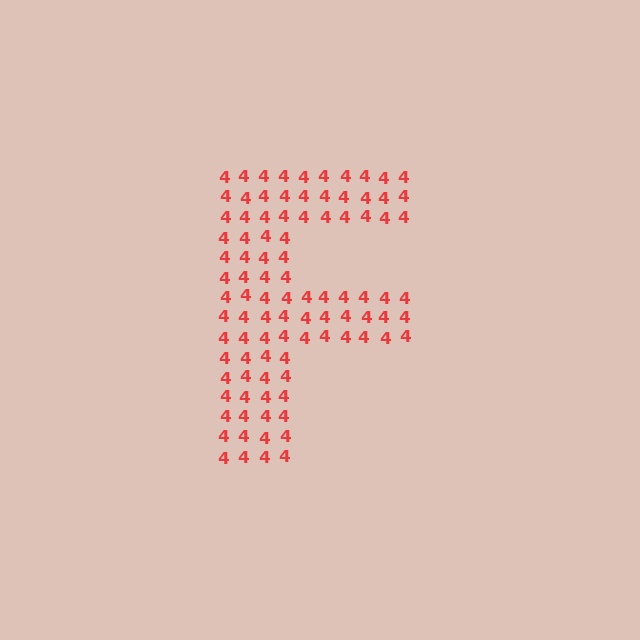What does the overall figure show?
The overall figure shows the letter F.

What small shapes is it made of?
It is made of small digit 4's.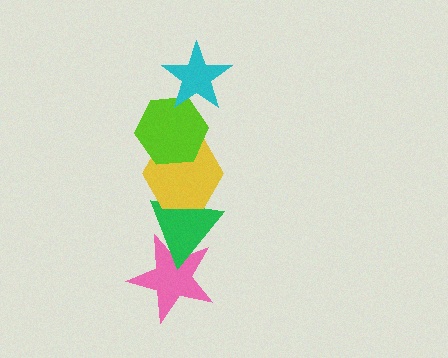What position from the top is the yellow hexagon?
The yellow hexagon is 3rd from the top.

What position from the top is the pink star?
The pink star is 5th from the top.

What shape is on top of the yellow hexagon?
The lime hexagon is on top of the yellow hexagon.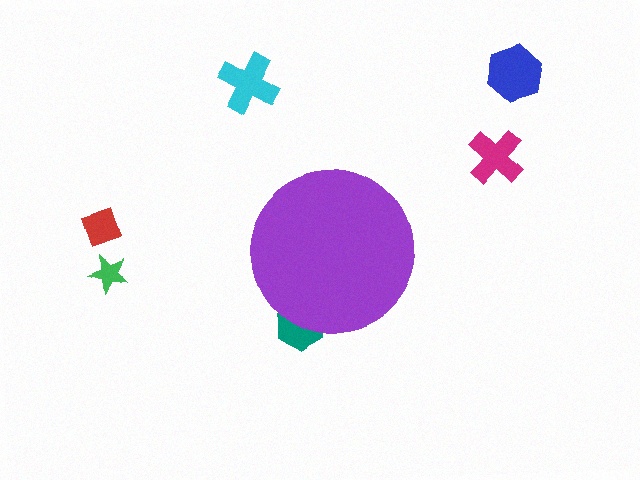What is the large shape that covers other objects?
A purple circle.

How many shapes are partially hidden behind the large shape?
1 shape is partially hidden.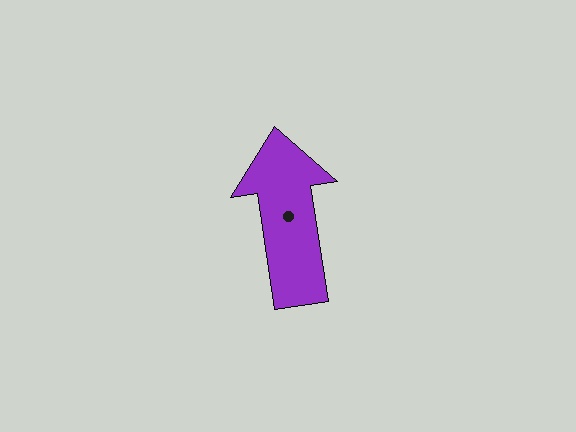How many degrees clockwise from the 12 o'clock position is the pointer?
Approximately 352 degrees.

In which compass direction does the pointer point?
North.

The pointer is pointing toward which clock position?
Roughly 12 o'clock.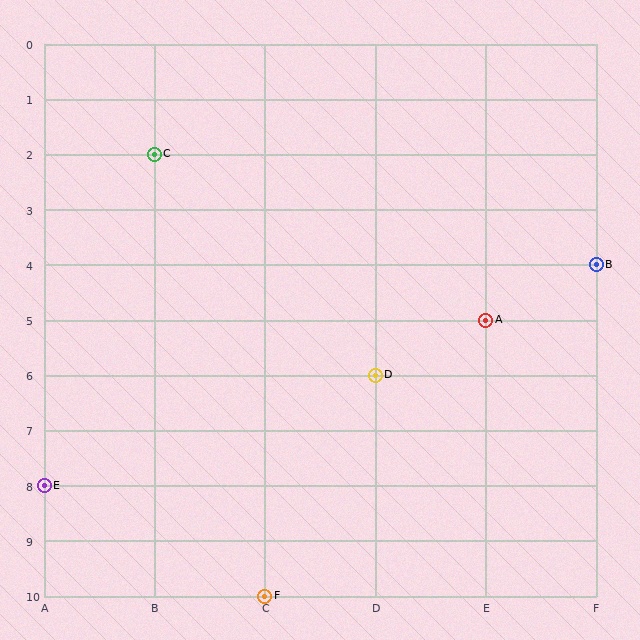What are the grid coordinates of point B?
Point B is at grid coordinates (F, 4).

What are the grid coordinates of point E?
Point E is at grid coordinates (A, 8).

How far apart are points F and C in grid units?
Points F and C are 1 column and 8 rows apart (about 8.1 grid units diagonally).